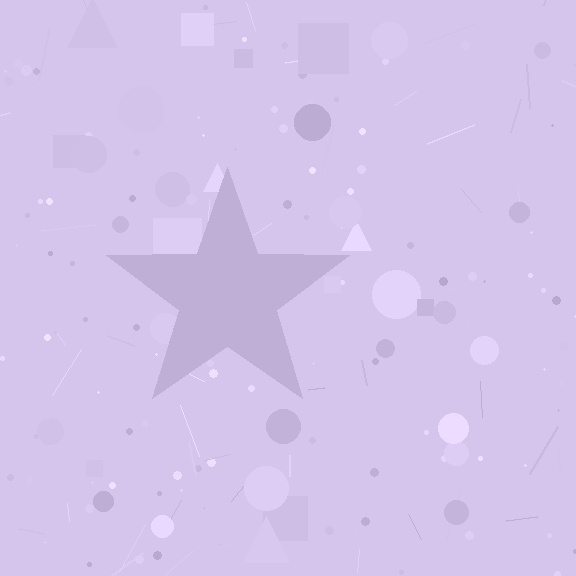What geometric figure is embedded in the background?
A star is embedded in the background.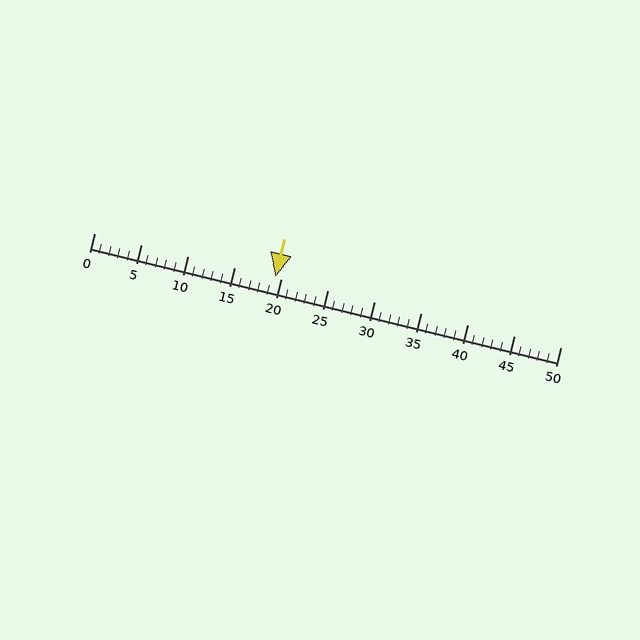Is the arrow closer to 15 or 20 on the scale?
The arrow is closer to 20.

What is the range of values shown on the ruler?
The ruler shows values from 0 to 50.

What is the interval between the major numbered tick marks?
The major tick marks are spaced 5 units apart.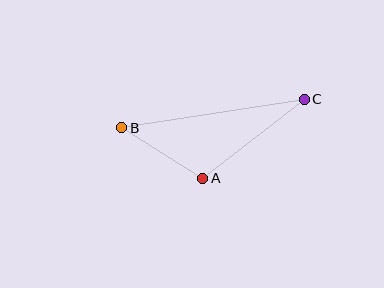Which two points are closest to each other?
Points A and B are closest to each other.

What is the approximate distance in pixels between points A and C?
The distance between A and C is approximately 129 pixels.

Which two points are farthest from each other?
Points B and C are farthest from each other.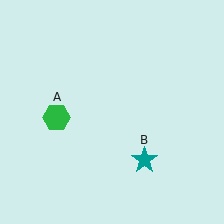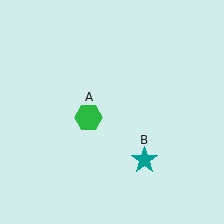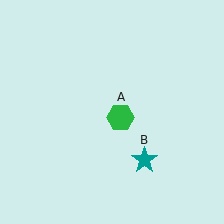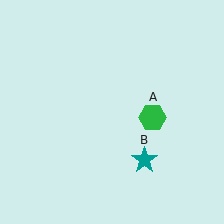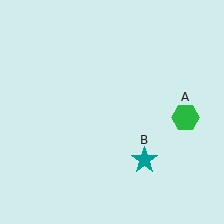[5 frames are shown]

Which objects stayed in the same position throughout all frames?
Teal star (object B) remained stationary.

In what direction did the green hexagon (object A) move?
The green hexagon (object A) moved right.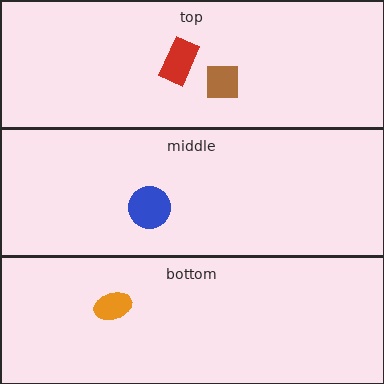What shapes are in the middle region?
The blue circle.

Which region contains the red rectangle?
The top region.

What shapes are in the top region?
The brown square, the red rectangle.